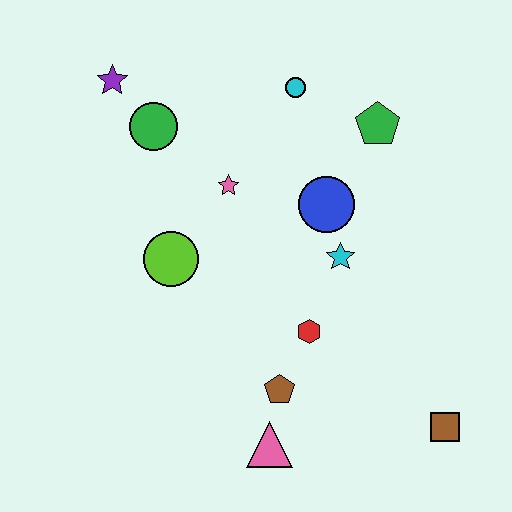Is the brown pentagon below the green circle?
Yes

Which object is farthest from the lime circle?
The brown square is farthest from the lime circle.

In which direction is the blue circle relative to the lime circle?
The blue circle is to the right of the lime circle.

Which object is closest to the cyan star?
The blue circle is closest to the cyan star.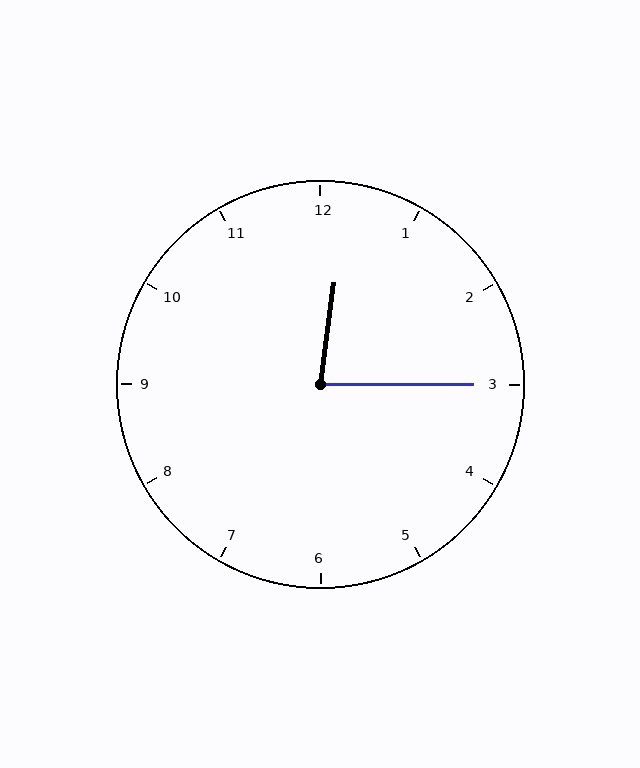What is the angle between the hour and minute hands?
Approximately 82 degrees.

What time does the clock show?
12:15.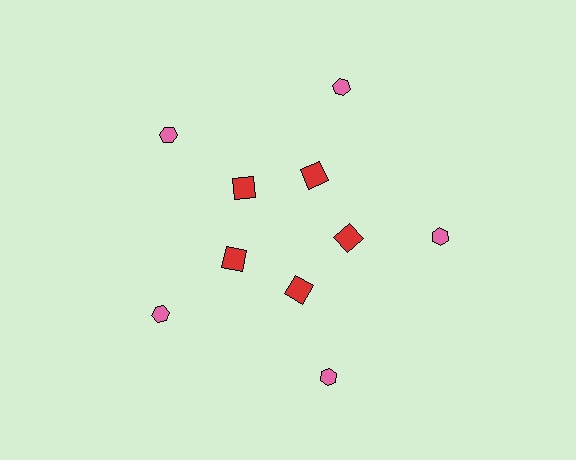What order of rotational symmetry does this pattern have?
This pattern has 5-fold rotational symmetry.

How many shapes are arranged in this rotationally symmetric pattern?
There are 10 shapes, arranged in 5 groups of 2.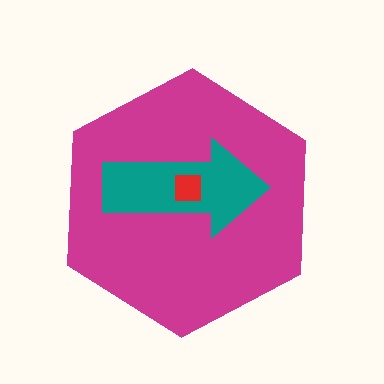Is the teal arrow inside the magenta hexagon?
Yes.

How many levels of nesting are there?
3.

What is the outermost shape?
The magenta hexagon.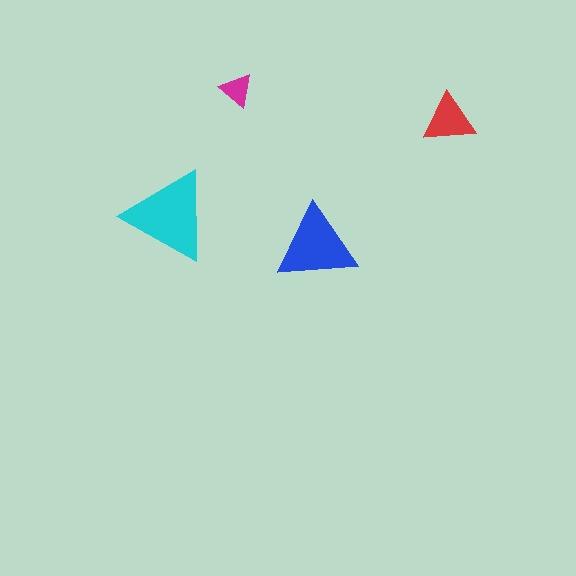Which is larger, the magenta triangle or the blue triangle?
The blue one.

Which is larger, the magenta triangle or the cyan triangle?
The cyan one.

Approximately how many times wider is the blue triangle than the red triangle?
About 1.5 times wider.